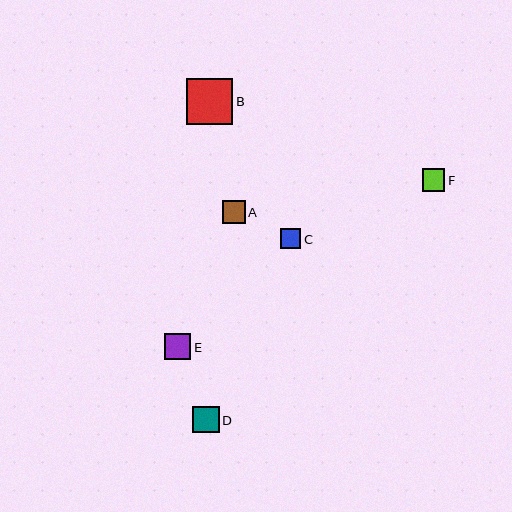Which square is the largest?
Square B is the largest with a size of approximately 46 pixels.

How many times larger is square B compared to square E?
Square B is approximately 1.7 times the size of square E.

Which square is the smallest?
Square C is the smallest with a size of approximately 20 pixels.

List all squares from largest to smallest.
From largest to smallest: B, D, E, A, F, C.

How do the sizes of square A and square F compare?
Square A and square F are approximately the same size.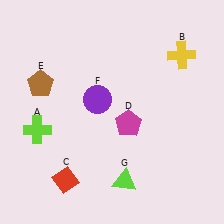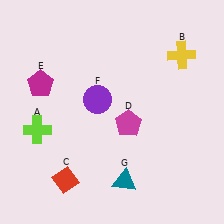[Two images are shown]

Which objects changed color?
E changed from brown to magenta. G changed from lime to teal.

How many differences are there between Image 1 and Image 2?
There are 2 differences between the two images.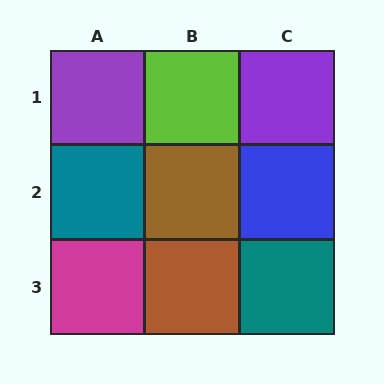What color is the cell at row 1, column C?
Purple.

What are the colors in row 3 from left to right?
Magenta, brown, teal.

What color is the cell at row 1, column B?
Lime.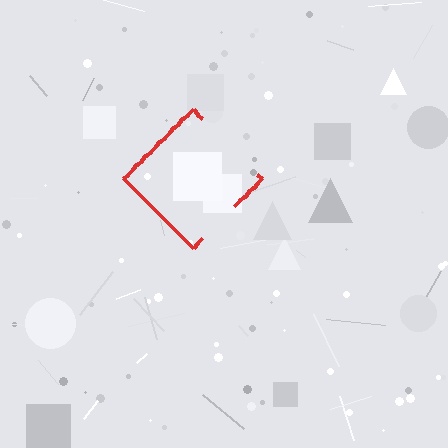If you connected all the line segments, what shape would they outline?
They would outline a diamond.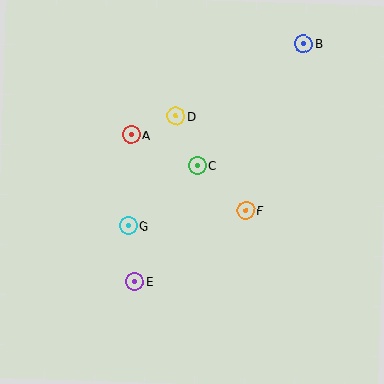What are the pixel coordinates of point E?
Point E is at (135, 282).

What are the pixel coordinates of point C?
Point C is at (197, 166).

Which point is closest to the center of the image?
Point C at (197, 166) is closest to the center.